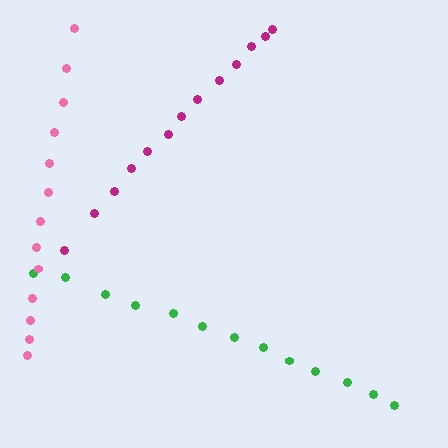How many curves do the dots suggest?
There are 3 distinct paths.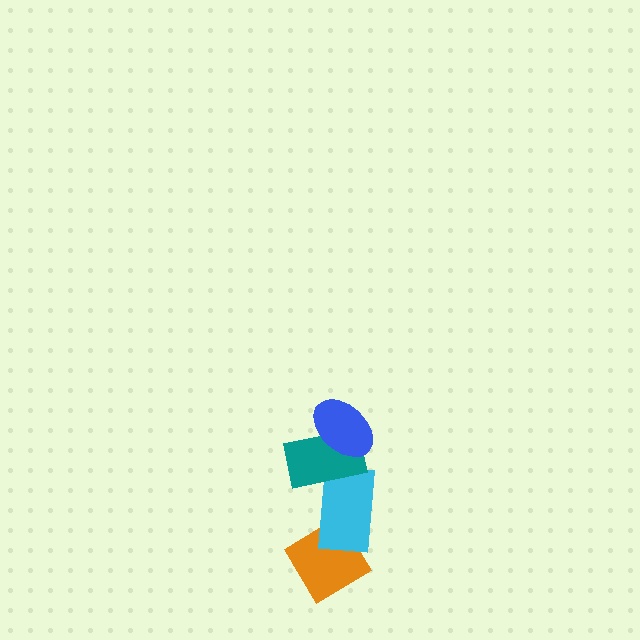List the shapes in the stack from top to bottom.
From top to bottom: the blue ellipse, the teal rectangle, the cyan rectangle, the orange diamond.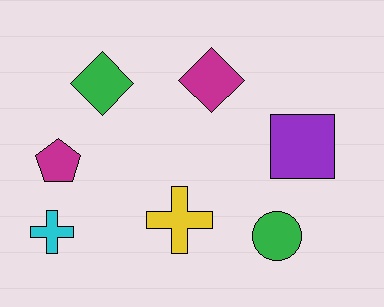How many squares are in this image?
There is 1 square.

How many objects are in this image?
There are 7 objects.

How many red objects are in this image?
There are no red objects.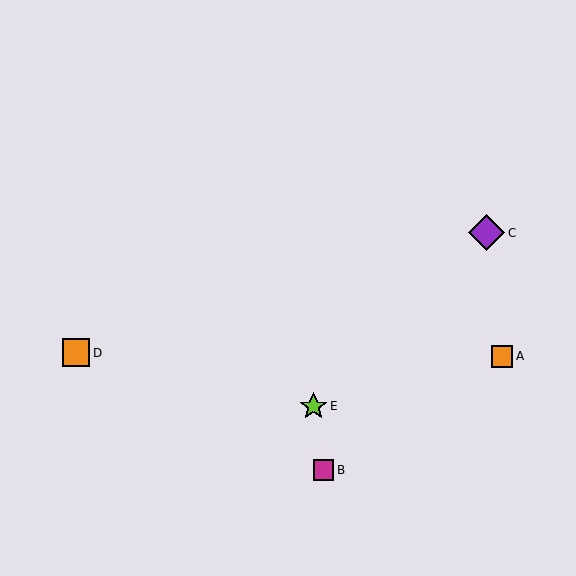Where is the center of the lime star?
The center of the lime star is at (314, 406).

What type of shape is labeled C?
Shape C is a purple diamond.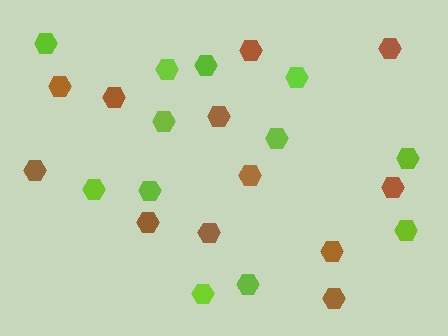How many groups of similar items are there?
There are 2 groups: one group of brown hexagons (12) and one group of lime hexagons (12).